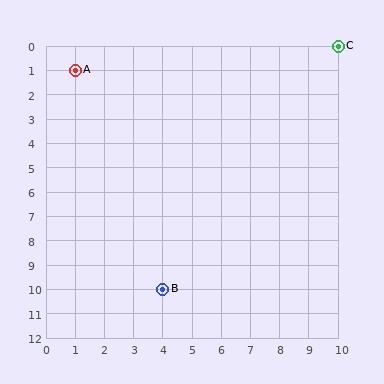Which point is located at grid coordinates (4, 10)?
Point B is at (4, 10).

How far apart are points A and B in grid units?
Points A and B are 3 columns and 9 rows apart (about 9.5 grid units diagonally).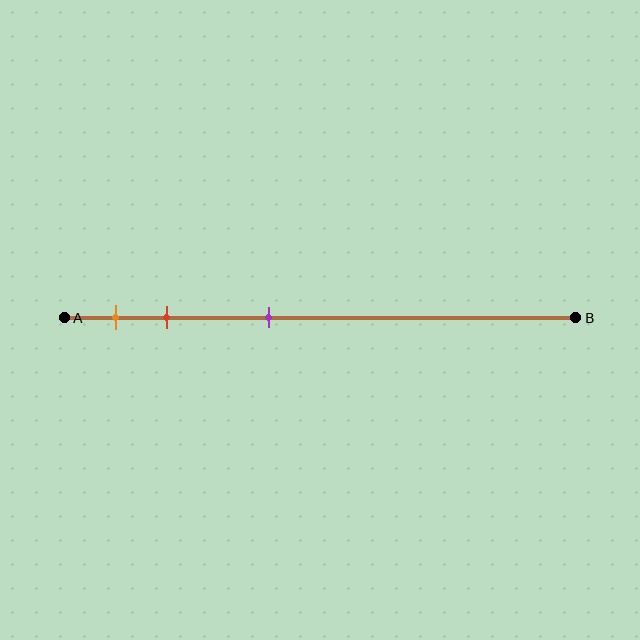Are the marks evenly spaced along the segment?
No, the marks are not evenly spaced.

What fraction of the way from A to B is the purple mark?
The purple mark is approximately 40% (0.4) of the way from A to B.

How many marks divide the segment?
There are 3 marks dividing the segment.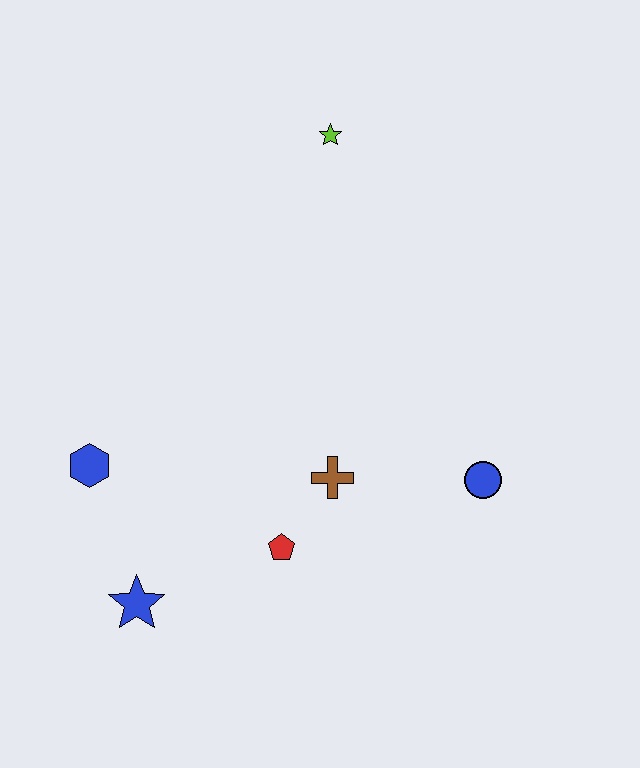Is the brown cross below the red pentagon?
No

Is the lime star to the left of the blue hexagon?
No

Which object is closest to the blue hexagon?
The blue star is closest to the blue hexagon.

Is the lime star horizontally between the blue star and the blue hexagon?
No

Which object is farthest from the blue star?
The lime star is farthest from the blue star.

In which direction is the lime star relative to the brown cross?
The lime star is above the brown cross.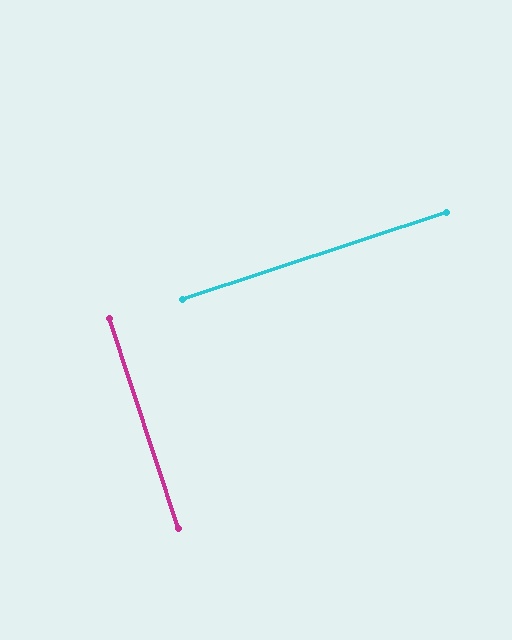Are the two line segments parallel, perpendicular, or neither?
Perpendicular — they meet at approximately 90°.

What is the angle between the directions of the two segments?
Approximately 90 degrees.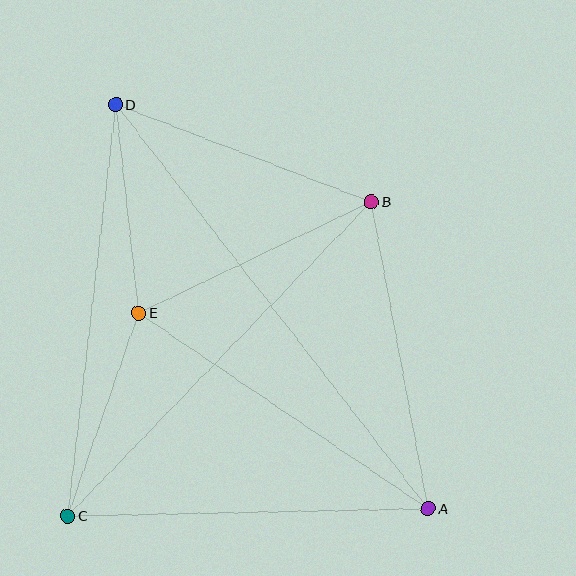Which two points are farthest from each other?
Points A and D are farthest from each other.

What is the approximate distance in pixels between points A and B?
The distance between A and B is approximately 312 pixels.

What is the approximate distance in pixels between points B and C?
The distance between B and C is approximately 437 pixels.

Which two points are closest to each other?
Points D and E are closest to each other.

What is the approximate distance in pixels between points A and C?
The distance between A and C is approximately 361 pixels.